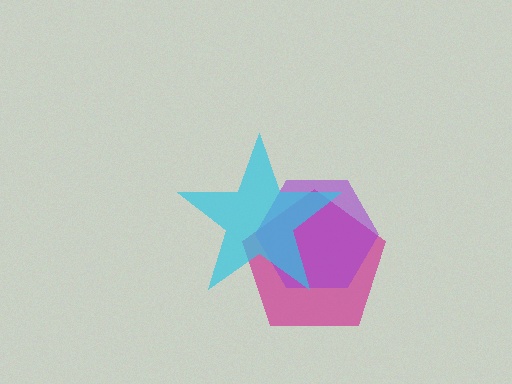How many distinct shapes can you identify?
There are 3 distinct shapes: a magenta pentagon, a purple hexagon, a cyan star.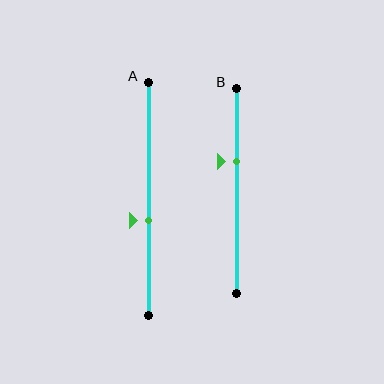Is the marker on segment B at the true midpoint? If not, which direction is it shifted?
No, the marker on segment B is shifted upward by about 15% of the segment length.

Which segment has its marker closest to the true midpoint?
Segment A has its marker closest to the true midpoint.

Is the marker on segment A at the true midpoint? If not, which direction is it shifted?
No, the marker on segment A is shifted downward by about 9% of the segment length.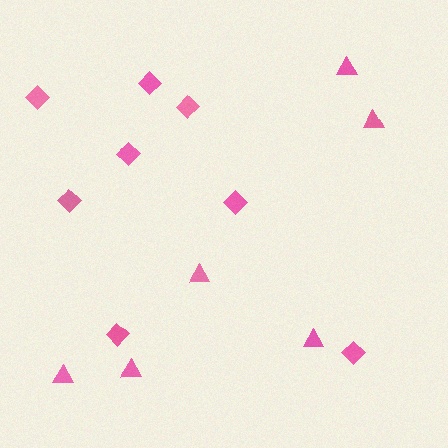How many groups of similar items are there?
There are 2 groups: one group of diamonds (8) and one group of triangles (6).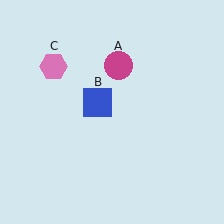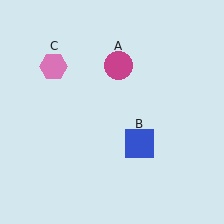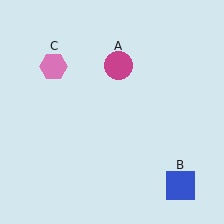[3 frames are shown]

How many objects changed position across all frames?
1 object changed position: blue square (object B).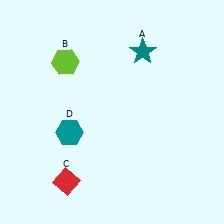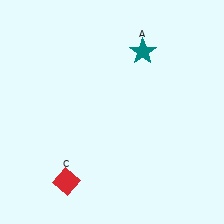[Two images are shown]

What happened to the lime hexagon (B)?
The lime hexagon (B) was removed in Image 2. It was in the top-left area of Image 1.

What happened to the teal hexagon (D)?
The teal hexagon (D) was removed in Image 2. It was in the bottom-left area of Image 1.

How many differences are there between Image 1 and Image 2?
There are 2 differences between the two images.